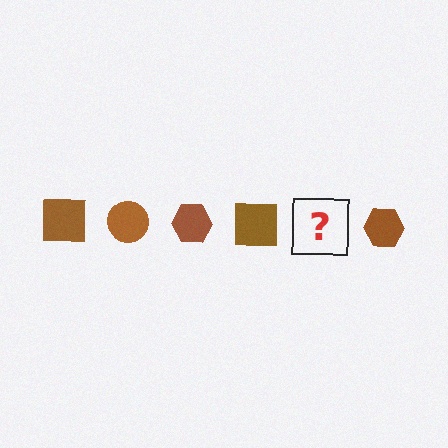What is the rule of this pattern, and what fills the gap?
The rule is that the pattern cycles through square, circle, hexagon shapes in brown. The gap should be filled with a brown circle.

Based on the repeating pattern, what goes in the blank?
The blank should be a brown circle.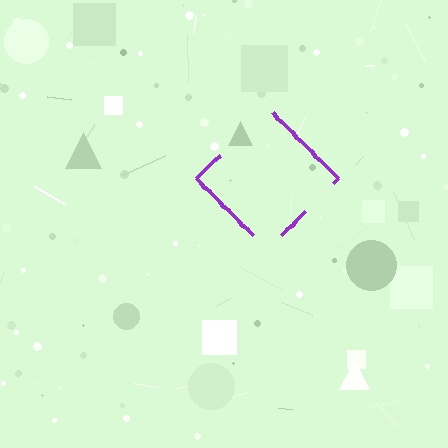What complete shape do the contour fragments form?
The contour fragments form a diamond.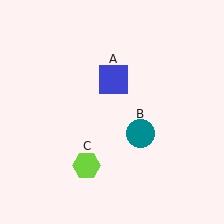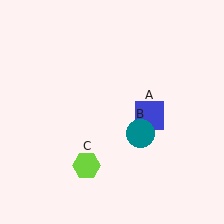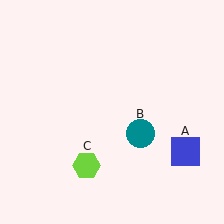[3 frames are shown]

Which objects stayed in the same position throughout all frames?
Teal circle (object B) and lime hexagon (object C) remained stationary.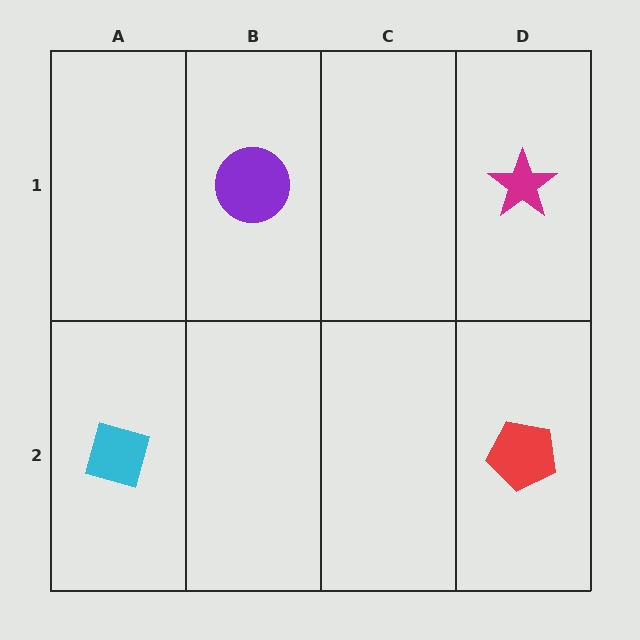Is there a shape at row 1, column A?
No, that cell is empty.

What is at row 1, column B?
A purple circle.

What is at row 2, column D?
A red pentagon.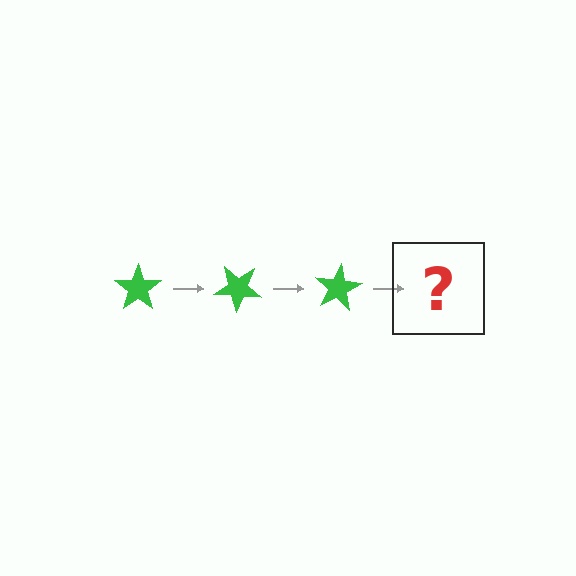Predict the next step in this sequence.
The next step is a green star rotated 120 degrees.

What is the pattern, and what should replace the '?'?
The pattern is that the star rotates 40 degrees each step. The '?' should be a green star rotated 120 degrees.